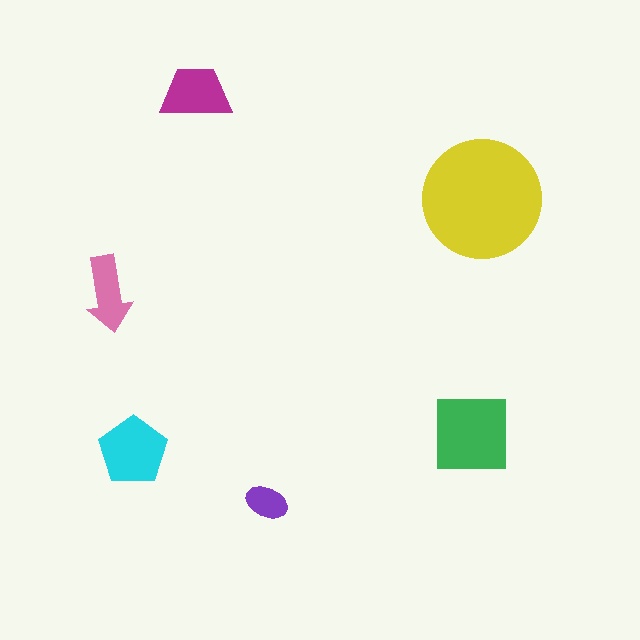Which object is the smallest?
The purple ellipse.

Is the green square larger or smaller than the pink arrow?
Larger.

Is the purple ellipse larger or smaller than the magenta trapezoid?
Smaller.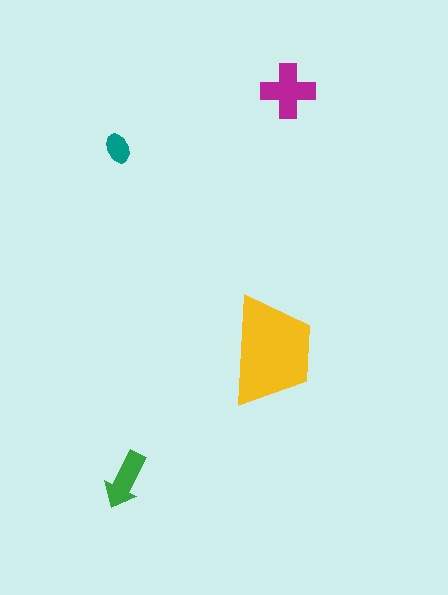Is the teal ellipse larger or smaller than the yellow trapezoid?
Smaller.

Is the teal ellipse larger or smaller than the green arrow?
Smaller.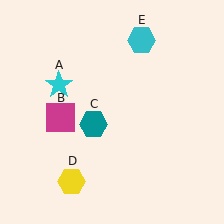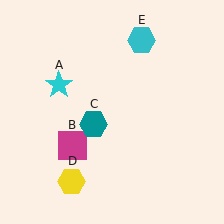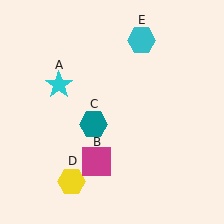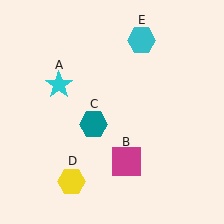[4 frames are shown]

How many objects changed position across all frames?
1 object changed position: magenta square (object B).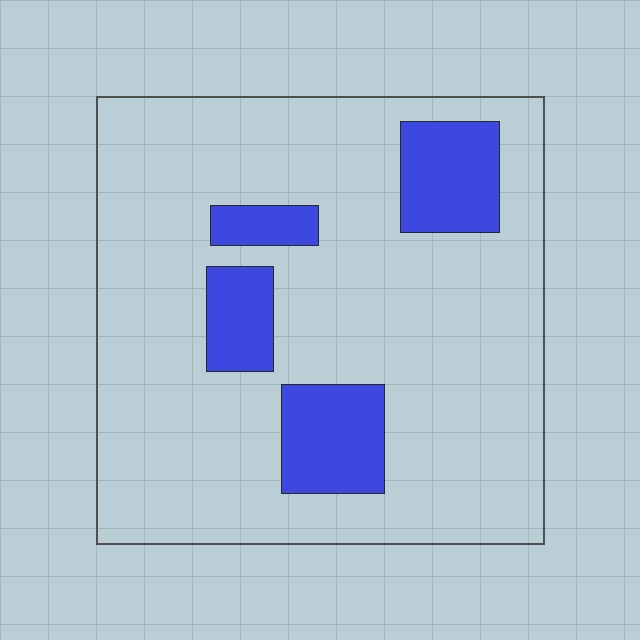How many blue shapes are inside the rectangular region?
4.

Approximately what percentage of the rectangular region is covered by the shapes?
Approximately 15%.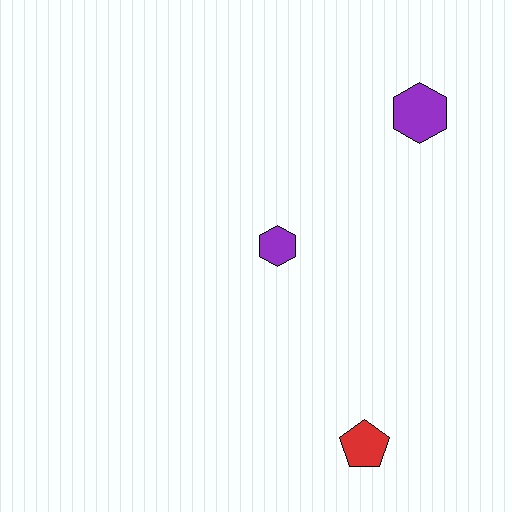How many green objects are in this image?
There are no green objects.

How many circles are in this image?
There are no circles.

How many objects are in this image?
There are 3 objects.